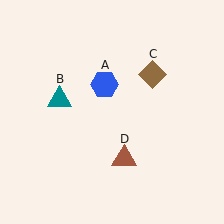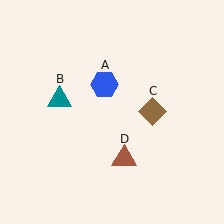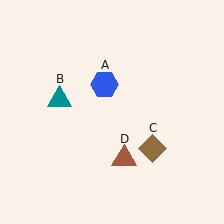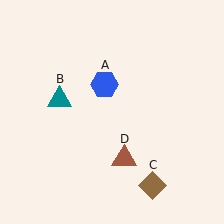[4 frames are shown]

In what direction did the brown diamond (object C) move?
The brown diamond (object C) moved down.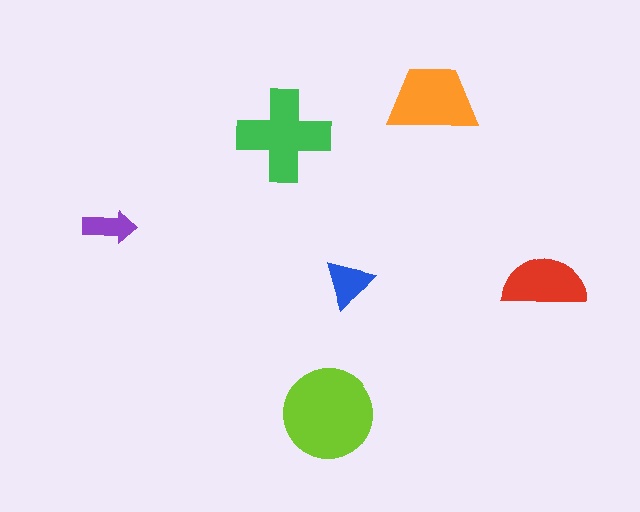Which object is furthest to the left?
The purple arrow is leftmost.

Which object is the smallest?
The purple arrow.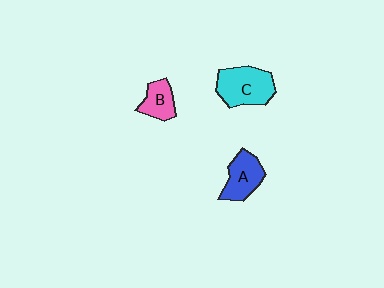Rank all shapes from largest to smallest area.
From largest to smallest: C (cyan), A (blue), B (pink).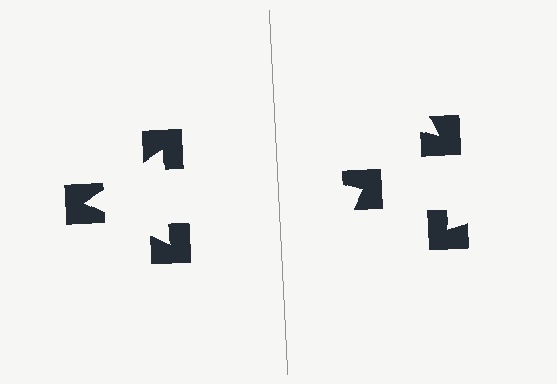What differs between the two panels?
The notched squares are positioned identically on both sides; only the wedge orientations differ. On the left they align to a triangle; on the right they are misaligned.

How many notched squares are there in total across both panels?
6 — 3 on each side.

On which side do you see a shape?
An illusory triangle appears on the left side. On the right side the wedge cuts are rotated, so no coherent shape forms.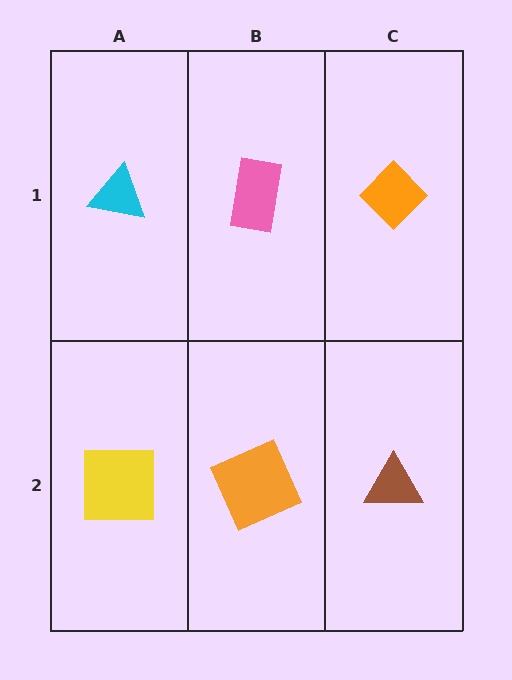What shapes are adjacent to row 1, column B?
An orange square (row 2, column B), a cyan triangle (row 1, column A), an orange diamond (row 1, column C).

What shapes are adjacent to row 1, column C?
A brown triangle (row 2, column C), a pink rectangle (row 1, column B).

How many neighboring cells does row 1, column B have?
3.